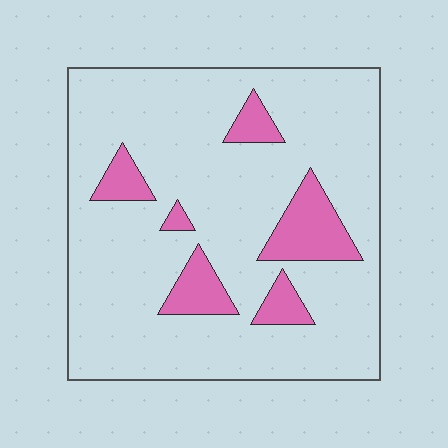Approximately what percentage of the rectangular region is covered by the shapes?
Approximately 15%.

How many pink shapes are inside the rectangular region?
6.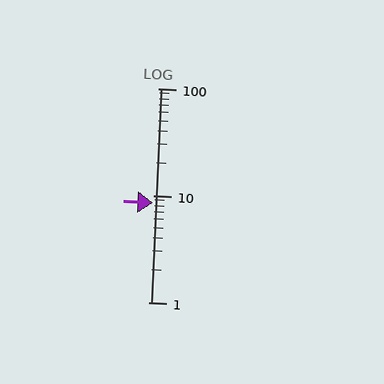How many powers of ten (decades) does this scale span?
The scale spans 2 decades, from 1 to 100.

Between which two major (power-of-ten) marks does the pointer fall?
The pointer is between 1 and 10.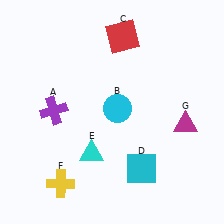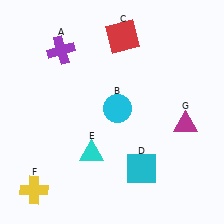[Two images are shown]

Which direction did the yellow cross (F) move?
The yellow cross (F) moved left.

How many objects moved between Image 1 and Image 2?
2 objects moved between the two images.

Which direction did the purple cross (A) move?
The purple cross (A) moved up.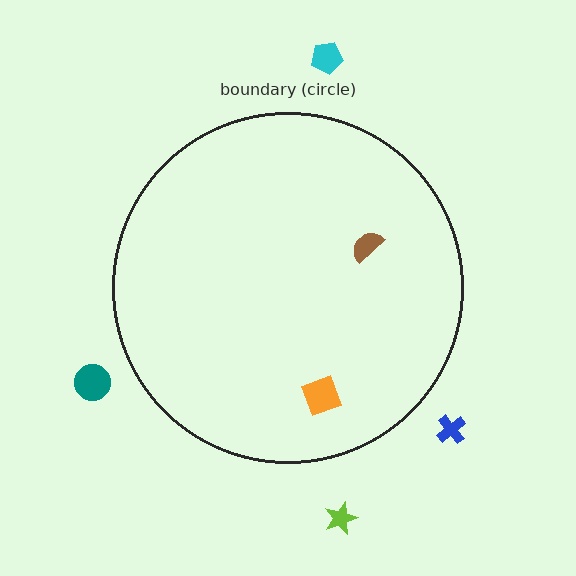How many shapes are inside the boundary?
2 inside, 4 outside.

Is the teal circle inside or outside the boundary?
Outside.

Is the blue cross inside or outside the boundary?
Outside.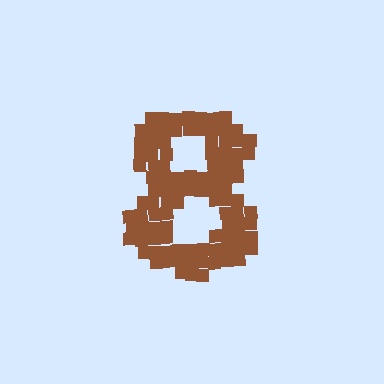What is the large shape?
The large shape is the digit 8.